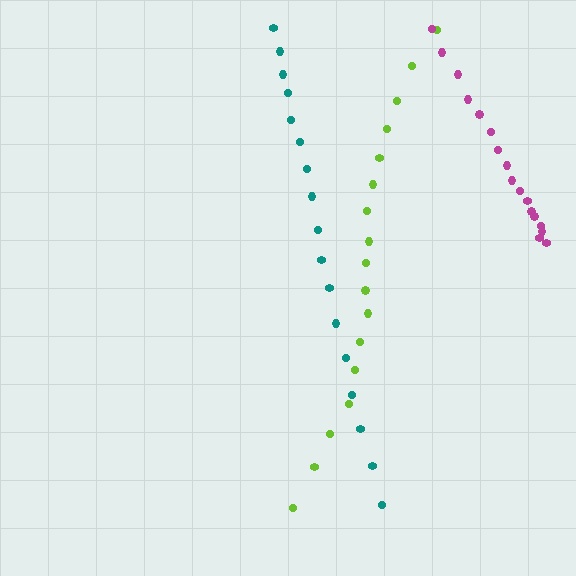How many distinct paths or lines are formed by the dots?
There are 3 distinct paths.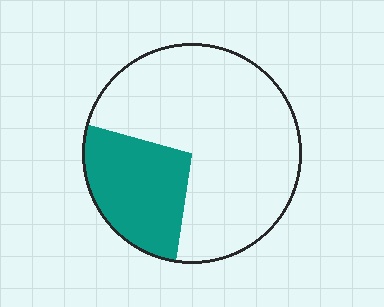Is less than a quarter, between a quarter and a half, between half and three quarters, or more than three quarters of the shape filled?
Between a quarter and a half.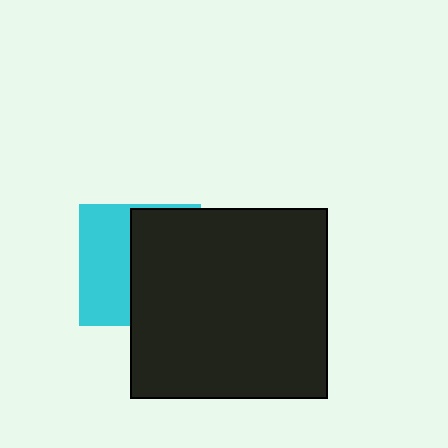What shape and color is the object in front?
The object in front is a black rectangle.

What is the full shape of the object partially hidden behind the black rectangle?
The partially hidden object is a cyan square.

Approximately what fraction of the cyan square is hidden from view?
Roughly 57% of the cyan square is hidden behind the black rectangle.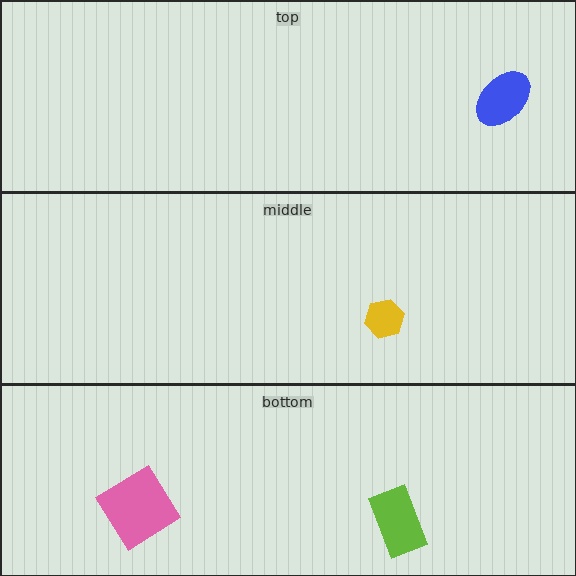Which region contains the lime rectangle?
The bottom region.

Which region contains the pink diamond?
The bottom region.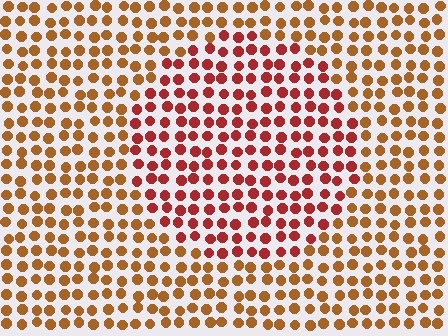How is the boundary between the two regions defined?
The boundary is defined purely by a slight shift in hue (about 32 degrees). Spacing, size, and orientation are identical on both sides.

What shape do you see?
I see a circle.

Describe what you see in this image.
The image is filled with small brown elements in a uniform arrangement. A circle-shaped region is visible where the elements are tinted to a slightly different hue, forming a subtle color boundary.